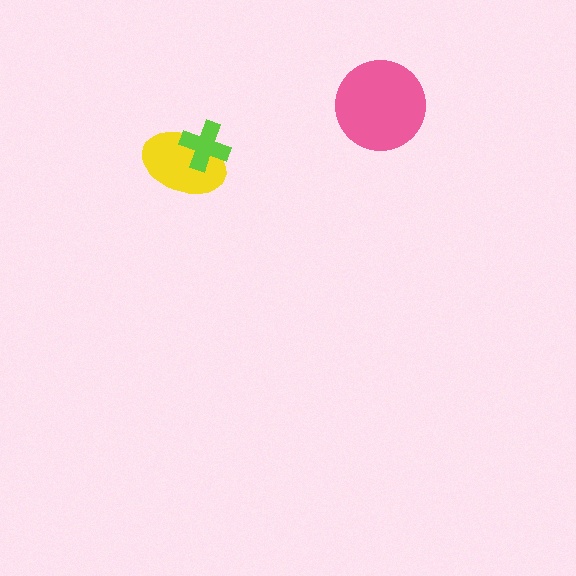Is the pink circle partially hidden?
No, no other shape covers it.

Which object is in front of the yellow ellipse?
The lime cross is in front of the yellow ellipse.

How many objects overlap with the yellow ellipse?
1 object overlaps with the yellow ellipse.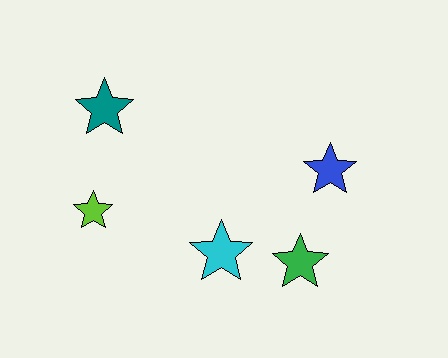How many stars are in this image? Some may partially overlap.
There are 5 stars.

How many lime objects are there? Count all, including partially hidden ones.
There is 1 lime object.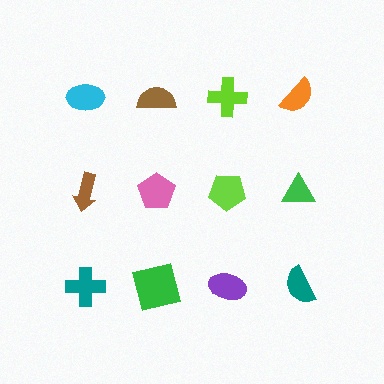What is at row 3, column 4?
A teal semicircle.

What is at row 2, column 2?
A pink pentagon.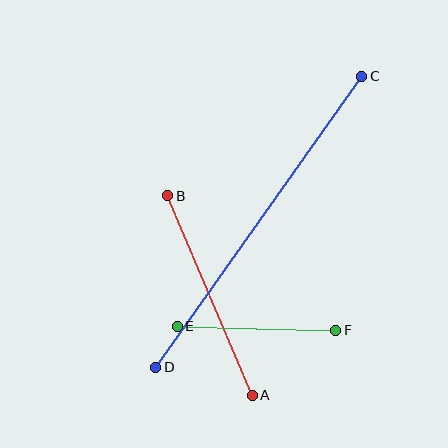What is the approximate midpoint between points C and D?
The midpoint is at approximately (259, 222) pixels.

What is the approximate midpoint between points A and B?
The midpoint is at approximately (210, 296) pixels.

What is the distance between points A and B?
The distance is approximately 217 pixels.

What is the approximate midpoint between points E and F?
The midpoint is at approximately (256, 328) pixels.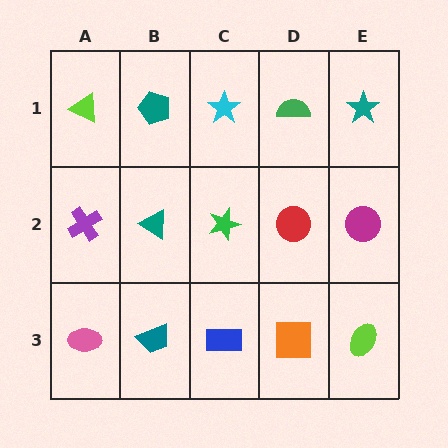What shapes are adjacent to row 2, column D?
A green semicircle (row 1, column D), an orange square (row 3, column D), a green star (row 2, column C), a magenta circle (row 2, column E).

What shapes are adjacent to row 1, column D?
A red circle (row 2, column D), a cyan star (row 1, column C), a teal star (row 1, column E).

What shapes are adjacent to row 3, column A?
A purple cross (row 2, column A), a teal trapezoid (row 3, column B).